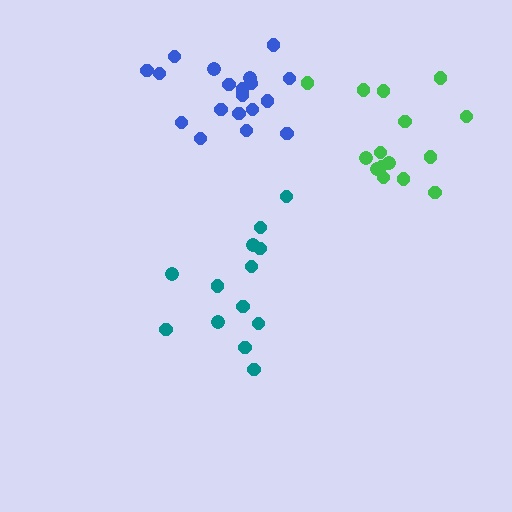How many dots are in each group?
Group 1: 13 dots, Group 2: 19 dots, Group 3: 15 dots (47 total).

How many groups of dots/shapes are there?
There are 3 groups.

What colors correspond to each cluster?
The clusters are colored: teal, blue, green.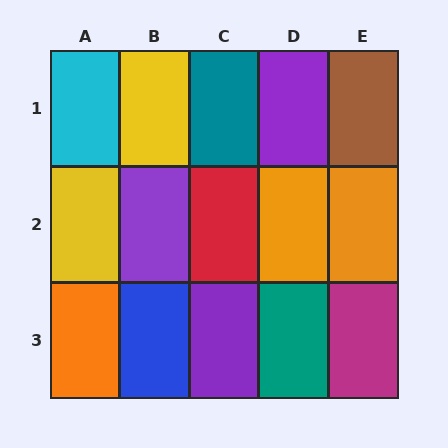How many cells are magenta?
1 cell is magenta.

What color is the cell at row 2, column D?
Orange.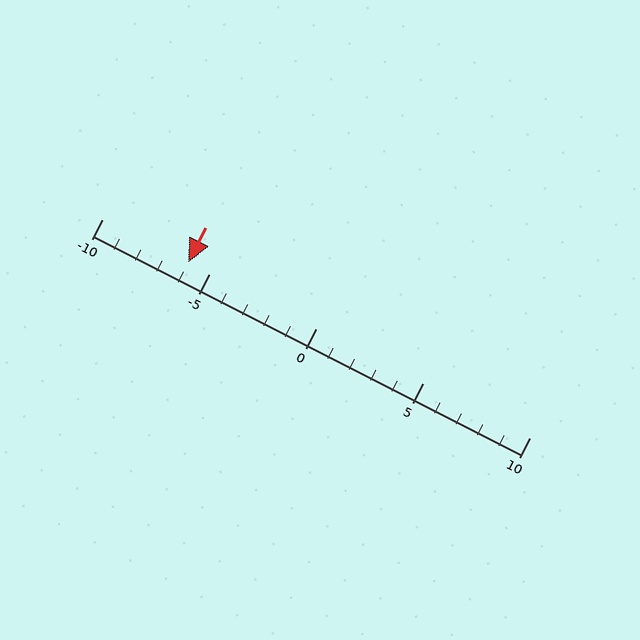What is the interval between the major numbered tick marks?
The major tick marks are spaced 5 units apart.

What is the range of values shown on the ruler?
The ruler shows values from -10 to 10.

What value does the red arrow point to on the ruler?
The red arrow points to approximately -6.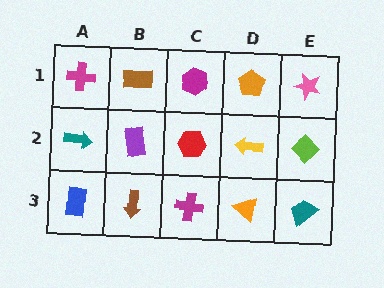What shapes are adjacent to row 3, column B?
A purple rectangle (row 2, column B), a blue rectangle (row 3, column A), a magenta cross (row 3, column C).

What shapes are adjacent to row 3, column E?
A lime diamond (row 2, column E), an orange triangle (row 3, column D).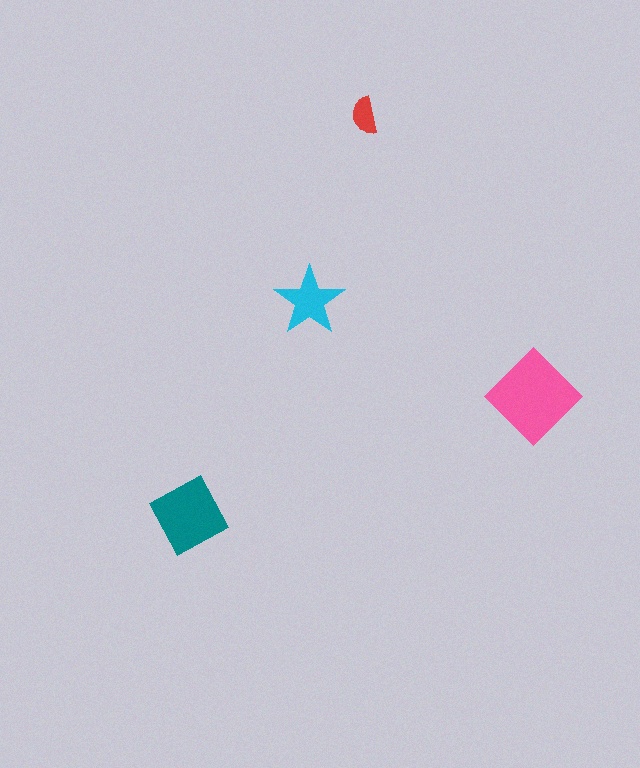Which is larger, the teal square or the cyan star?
The teal square.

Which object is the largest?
The pink diamond.